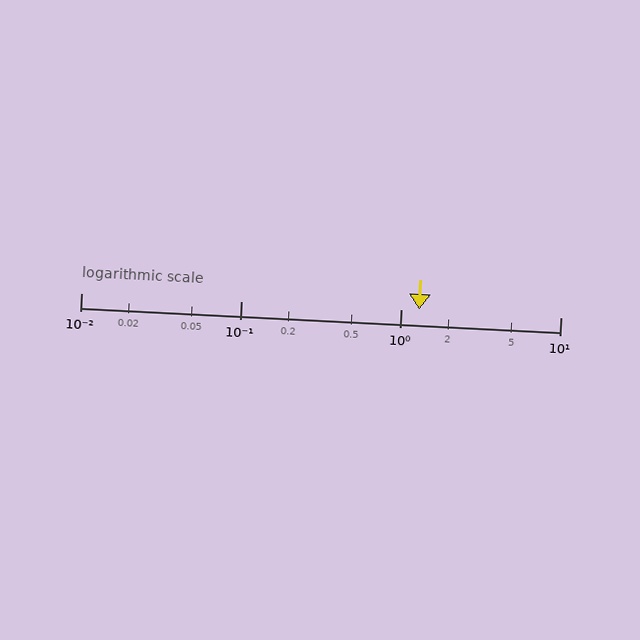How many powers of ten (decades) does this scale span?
The scale spans 3 decades, from 0.01 to 10.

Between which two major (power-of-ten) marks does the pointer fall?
The pointer is between 1 and 10.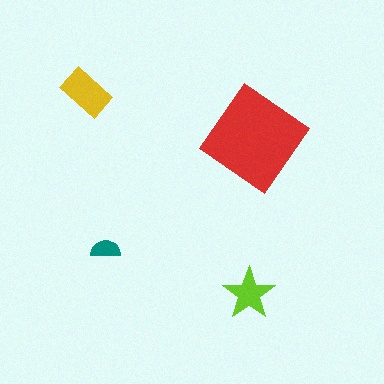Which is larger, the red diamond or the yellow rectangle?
The red diamond.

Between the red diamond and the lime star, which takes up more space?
The red diamond.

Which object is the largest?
The red diamond.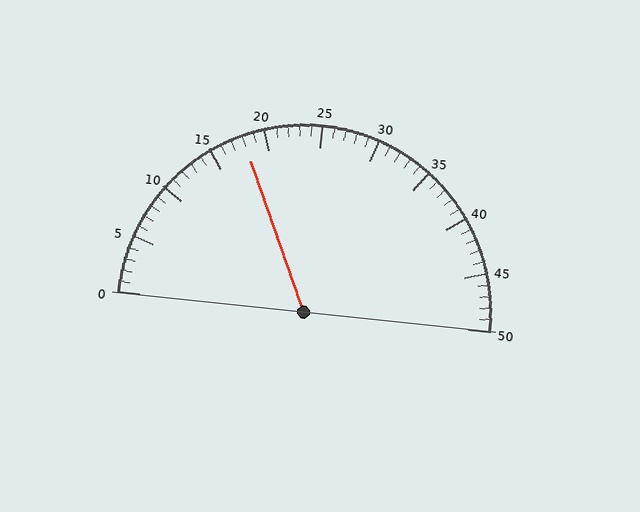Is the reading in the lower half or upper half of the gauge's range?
The reading is in the lower half of the range (0 to 50).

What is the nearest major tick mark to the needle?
The nearest major tick mark is 20.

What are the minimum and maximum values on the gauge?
The gauge ranges from 0 to 50.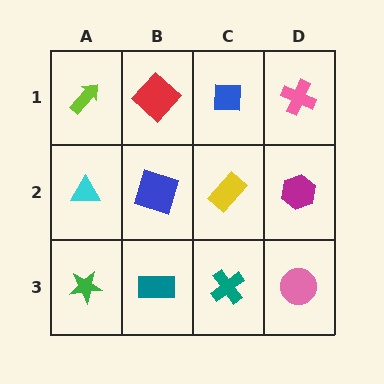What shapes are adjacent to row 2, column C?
A blue square (row 1, column C), a teal cross (row 3, column C), a blue square (row 2, column B), a magenta hexagon (row 2, column D).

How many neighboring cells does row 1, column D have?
2.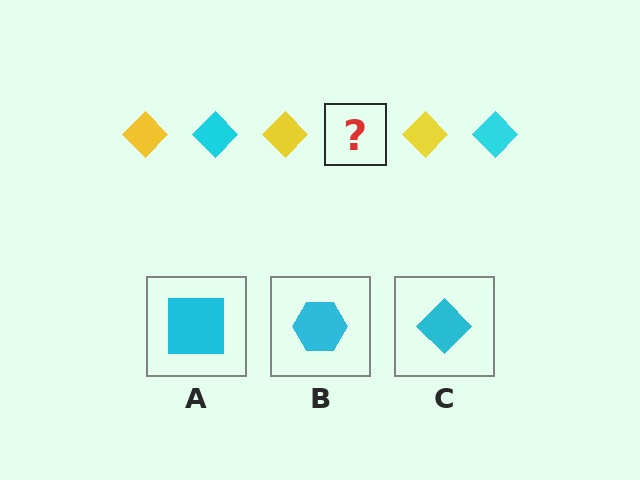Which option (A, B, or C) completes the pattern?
C.